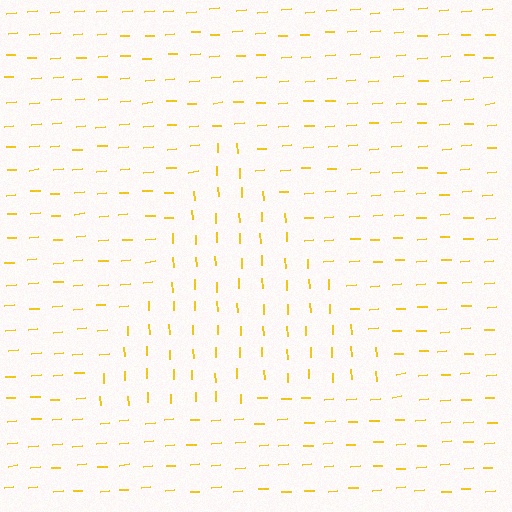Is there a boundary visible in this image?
Yes, there is a texture boundary formed by a change in line orientation.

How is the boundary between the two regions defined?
The boundary is defined purely by a change in line orientation (approximately 88 degrees difference). All lines are the same color and thickness.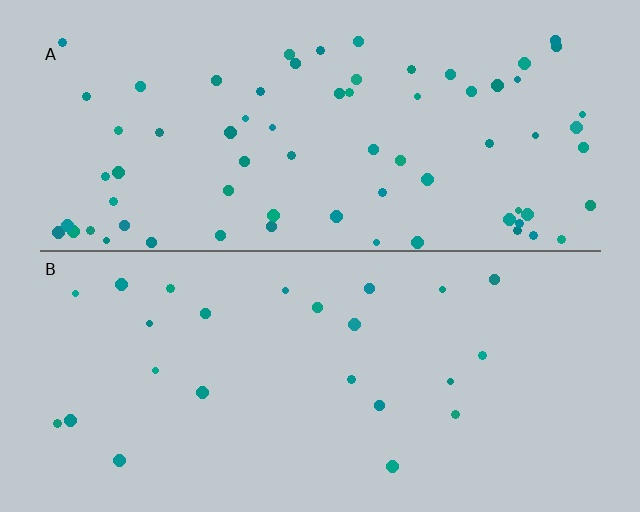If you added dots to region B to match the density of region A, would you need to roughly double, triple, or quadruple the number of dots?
Approximately triple.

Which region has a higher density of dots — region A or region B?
A (the top).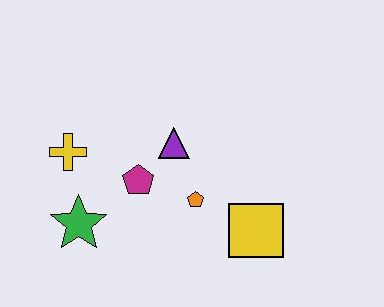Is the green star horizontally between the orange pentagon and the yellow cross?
Yes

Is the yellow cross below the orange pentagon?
No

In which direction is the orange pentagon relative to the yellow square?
The orange pentagon is to the left of the yellow square.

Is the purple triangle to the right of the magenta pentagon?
Yes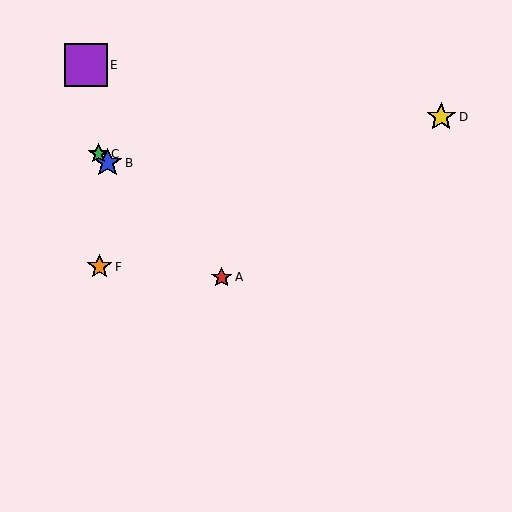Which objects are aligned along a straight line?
Objects A, B, C are aligned along a straight line.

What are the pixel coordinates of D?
Object D is at (441, 117).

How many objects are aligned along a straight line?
3 objects (A, B, C) are aligned along a straight line.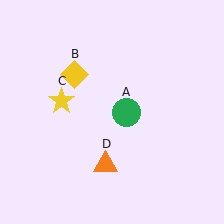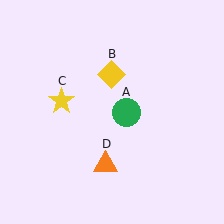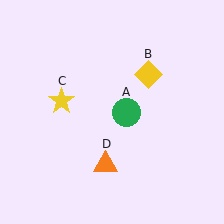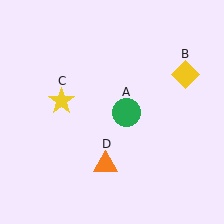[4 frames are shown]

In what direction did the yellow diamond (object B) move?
The yellow diamond (object B) moved right.